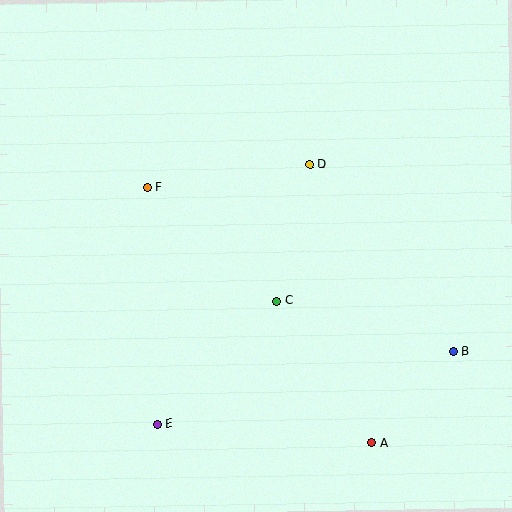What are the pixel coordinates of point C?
Point C is at (277, 301).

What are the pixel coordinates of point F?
Point F is at (147, 187).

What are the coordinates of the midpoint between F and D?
The midpoint between F and D is at (228, 176).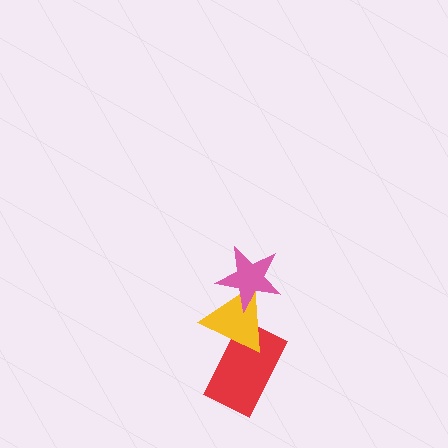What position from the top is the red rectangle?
The red rectangle is 3rd from the top.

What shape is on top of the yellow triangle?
The pink star is on top of the yellow triangle.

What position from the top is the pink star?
The pink star is 1st from the top.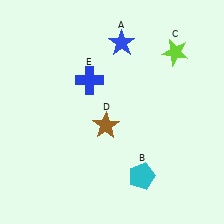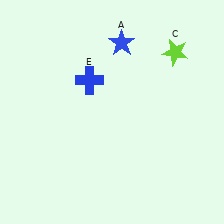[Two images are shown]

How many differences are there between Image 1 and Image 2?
There are 2 differences between the two images.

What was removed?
The brown star (D), the cyan pentagon (B) were removed in Image 2.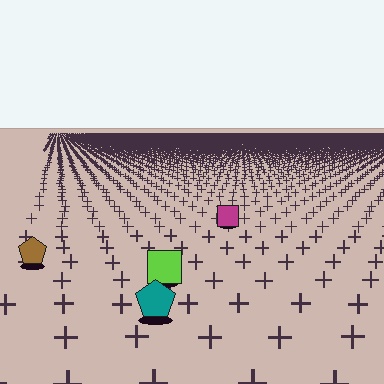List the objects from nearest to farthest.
From nearest to farthest: the teal pentagon, the lime square, the brown pentagon, the magenta square.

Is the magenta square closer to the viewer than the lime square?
No. The lime square is closer — you can tell from the texture gradient: the ground texture is coarser near it.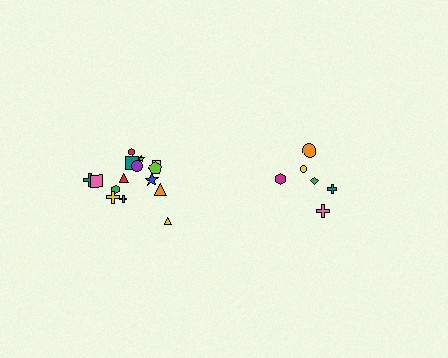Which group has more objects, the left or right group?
The left group.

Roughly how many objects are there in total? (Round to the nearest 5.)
Roughly 20 objects in total.